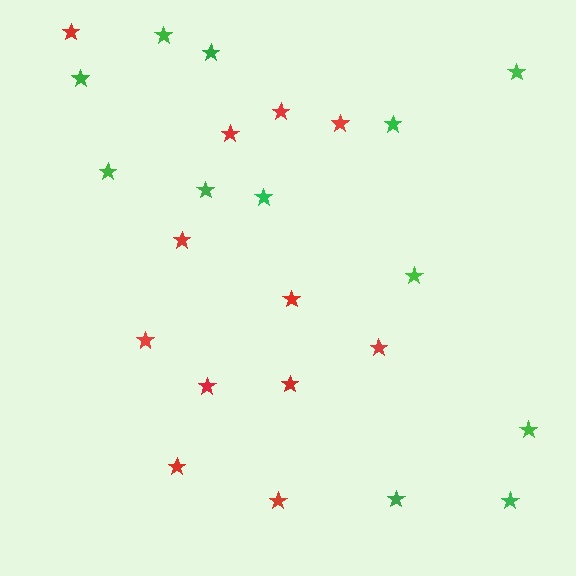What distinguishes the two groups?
There are 2 groups: one group of red stars (12) and one group of green stars (12).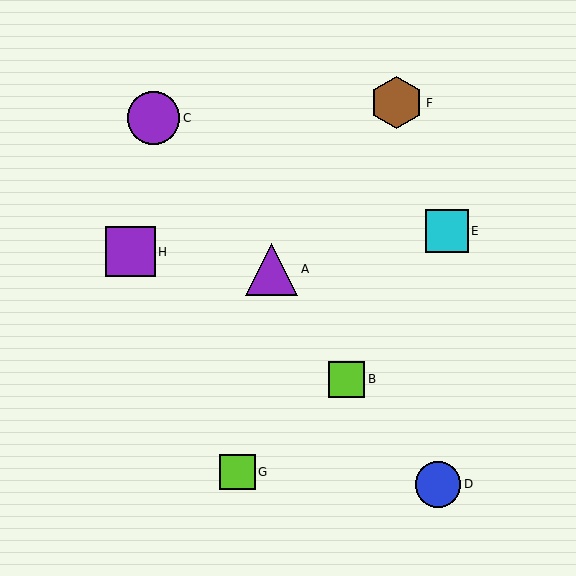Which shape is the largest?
The purple circle (labeled C) is the largest.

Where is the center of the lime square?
The center of the lime square is at (238, 472).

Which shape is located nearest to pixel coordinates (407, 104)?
The brown hexagon (labeled F) at (397, 103) is nearest to that location.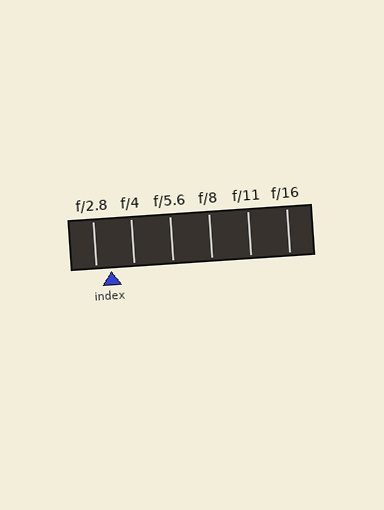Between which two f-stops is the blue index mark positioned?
The index mark is between f/2.8 and f/4.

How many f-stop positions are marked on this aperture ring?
There are 6 f-stop positions marked.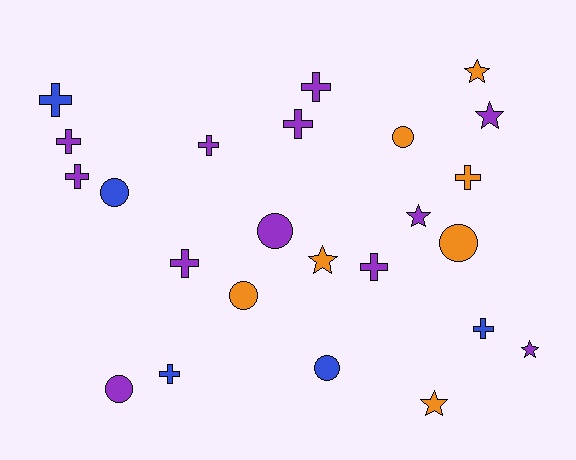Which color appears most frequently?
Purple, with 12 objects.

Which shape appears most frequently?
Cross, with 11 objects.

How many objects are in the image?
There are 24 objects.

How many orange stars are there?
There are 3 orange stars.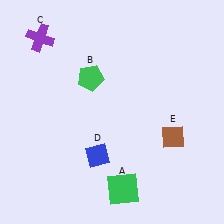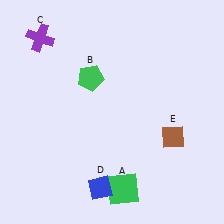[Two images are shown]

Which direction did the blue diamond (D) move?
The blue diamond (D) moved down.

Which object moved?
The blue diamond (D) moved down.